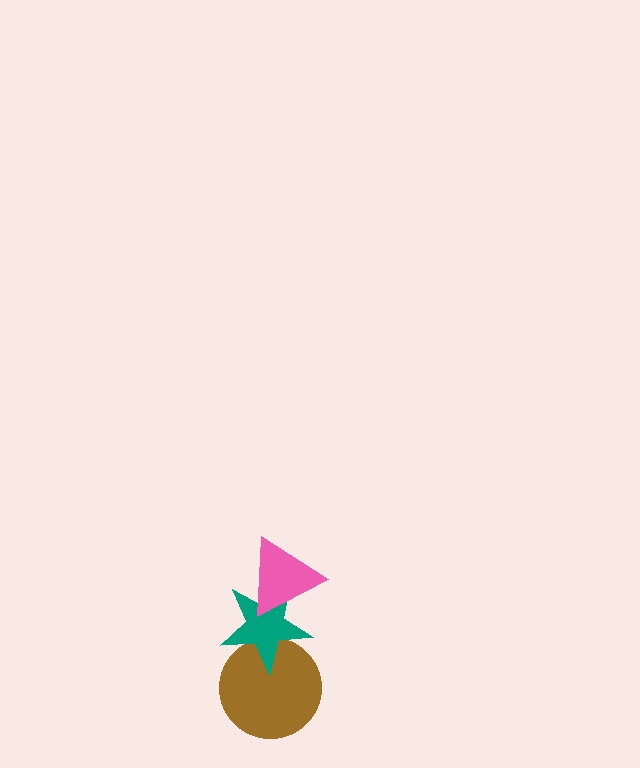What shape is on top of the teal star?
The pink triangle is on top of the teal star.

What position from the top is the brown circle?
The brown circle is 3rd from the top.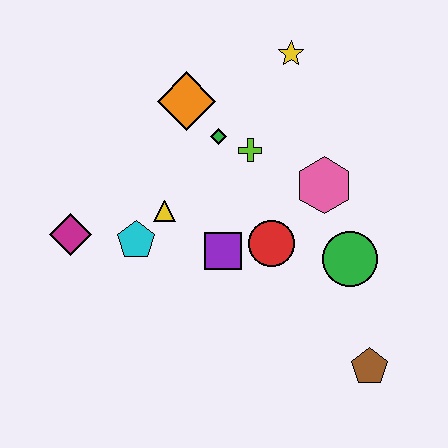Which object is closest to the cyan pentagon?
The yellow triangle is closest to the cyan pentagon.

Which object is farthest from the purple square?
The yellow star is farthest from the purple square.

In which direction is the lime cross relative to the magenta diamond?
The lime cross is to the right of the magenta diamond.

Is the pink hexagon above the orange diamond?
No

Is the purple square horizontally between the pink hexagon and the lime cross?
No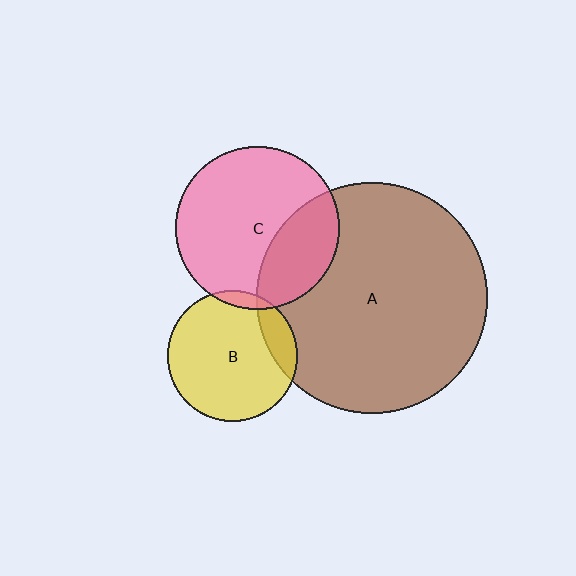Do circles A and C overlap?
Yes.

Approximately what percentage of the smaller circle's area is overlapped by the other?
Approximately 30%.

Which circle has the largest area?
Circle A (brown).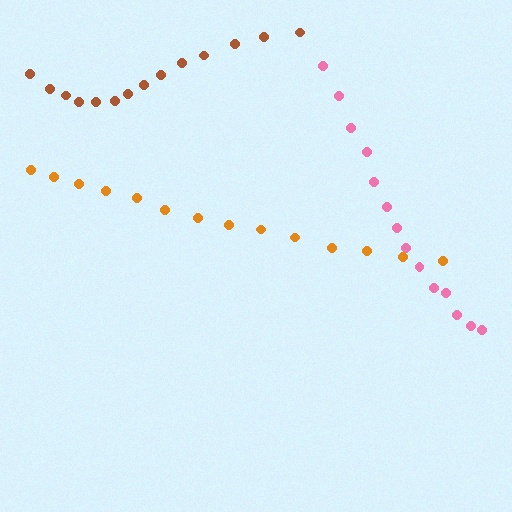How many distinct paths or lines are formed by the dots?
There are 3 distinct paths.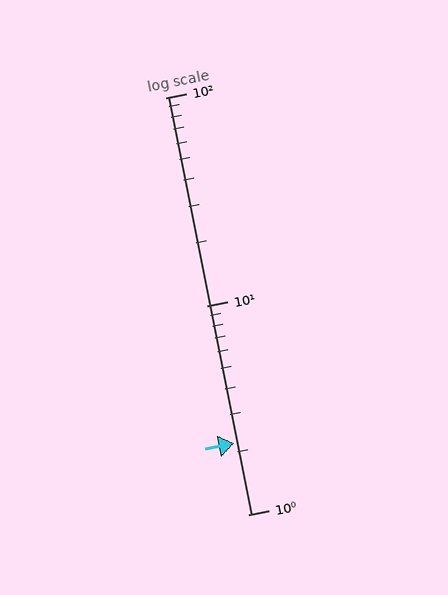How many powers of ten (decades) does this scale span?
The scale spans 2 decades, from 1 to 100.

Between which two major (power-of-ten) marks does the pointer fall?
The pointer is between 1 and 10.